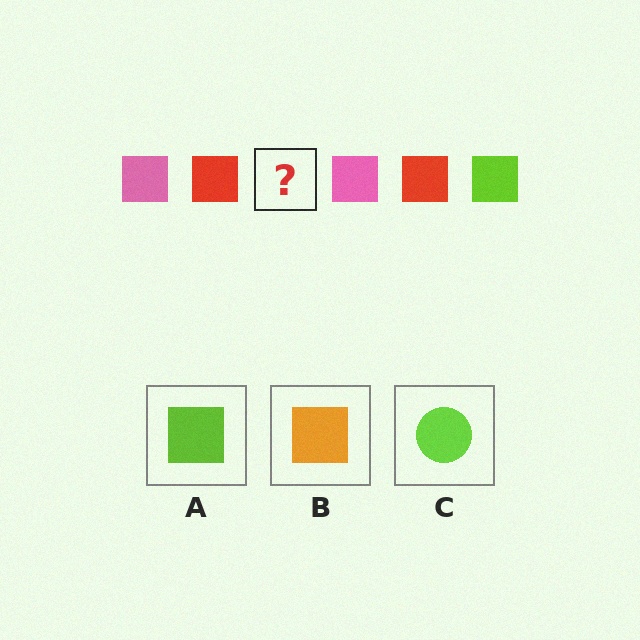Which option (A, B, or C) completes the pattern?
A.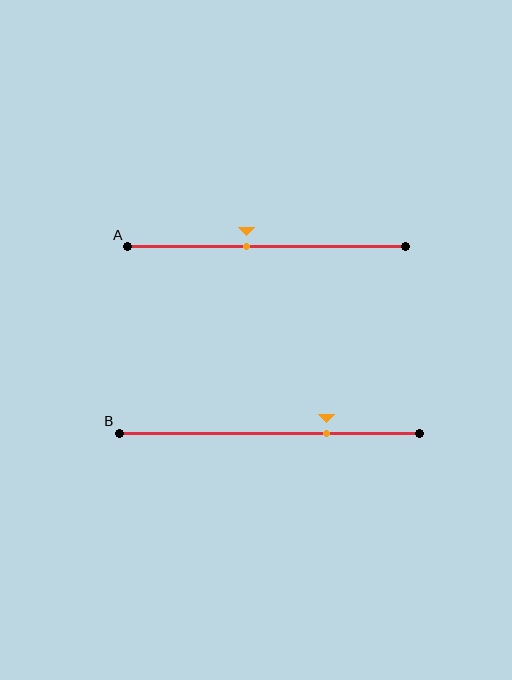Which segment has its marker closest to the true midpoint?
Segment A has its marker closest to the true midpoint.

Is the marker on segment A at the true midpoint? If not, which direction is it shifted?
No, the marker on segment A is shifted to the left by about 7% of the segment length.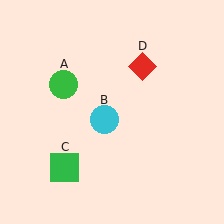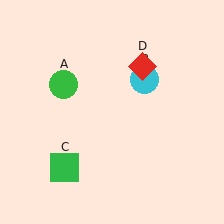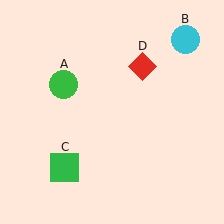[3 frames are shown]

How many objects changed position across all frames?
1 object changed position: cyan circle (object B).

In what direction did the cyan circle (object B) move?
The cyan circle (object B) moved up and to the right.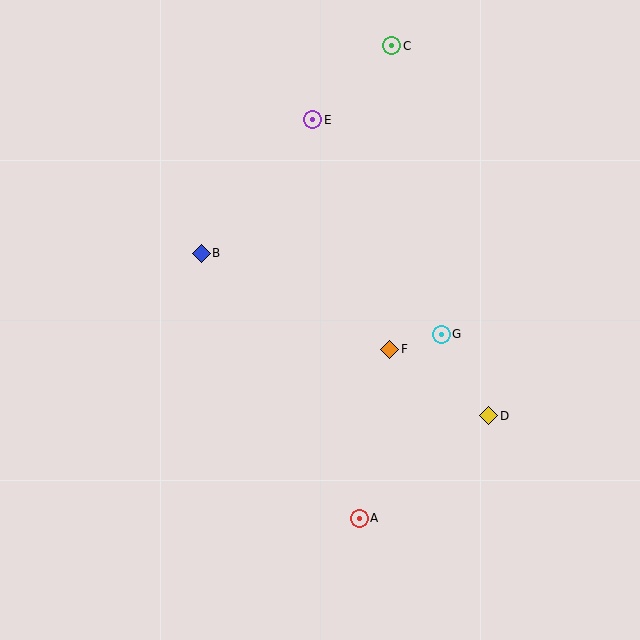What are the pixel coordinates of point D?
Point D is at (489, 416).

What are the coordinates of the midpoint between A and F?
The midpoint between A and F is at (375, 434).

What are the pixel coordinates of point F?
Point F is at (390, 349).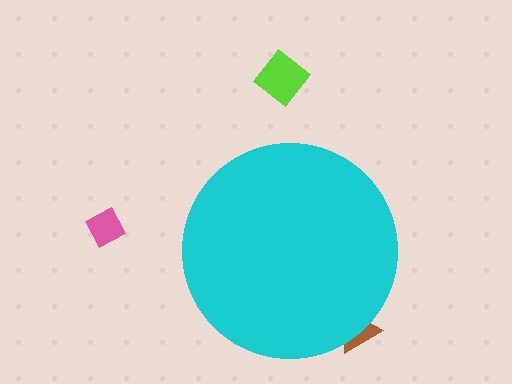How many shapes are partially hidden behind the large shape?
1 shape is partially hidden.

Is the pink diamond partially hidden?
No, the pink diamond is fully visible.